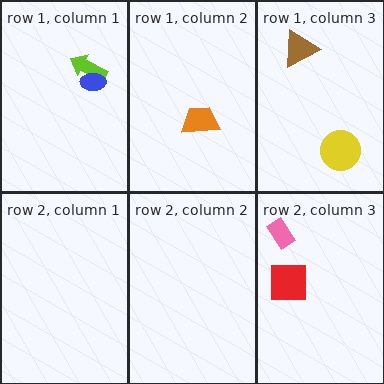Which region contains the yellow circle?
The row 1, column 3 region.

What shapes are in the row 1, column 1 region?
The lime arrow, the blue ellipse.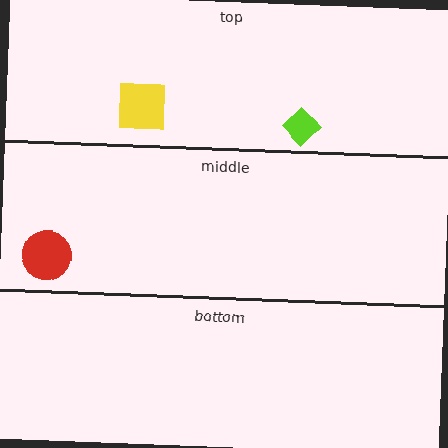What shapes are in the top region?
The yellow square, the lime diamond.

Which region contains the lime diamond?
The top region.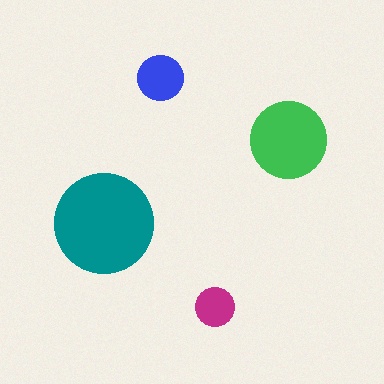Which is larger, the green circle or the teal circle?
The teal one.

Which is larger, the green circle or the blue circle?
The green one.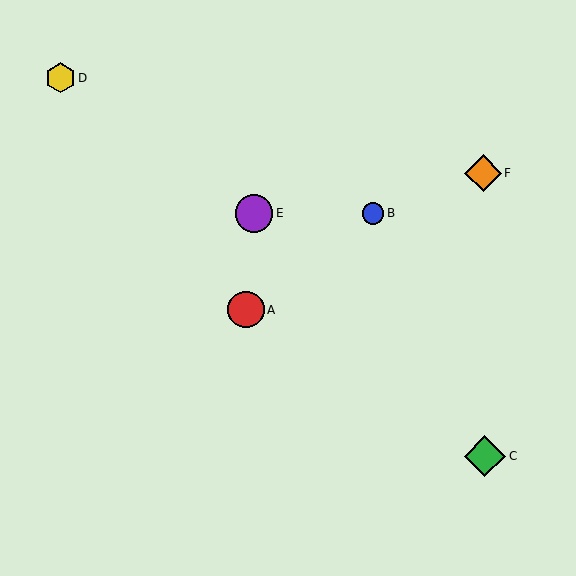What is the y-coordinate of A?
Object A is at y≈310.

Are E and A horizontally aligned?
No, E is at y≈213 and A is at y≈310.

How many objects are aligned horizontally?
2 objects (B, E) are aligned horizontally.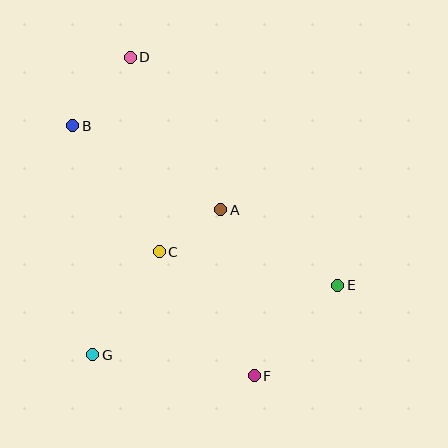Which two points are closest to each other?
Points A and C are closest to each other.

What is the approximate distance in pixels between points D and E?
The distance between D and E is approximately 308 pixels.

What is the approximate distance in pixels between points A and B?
The distance between A and B is approximately 170 pixels.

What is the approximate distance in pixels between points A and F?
The distance between A and F is approximately 169 pixels.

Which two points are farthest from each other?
Points D and F are farthest from each other.